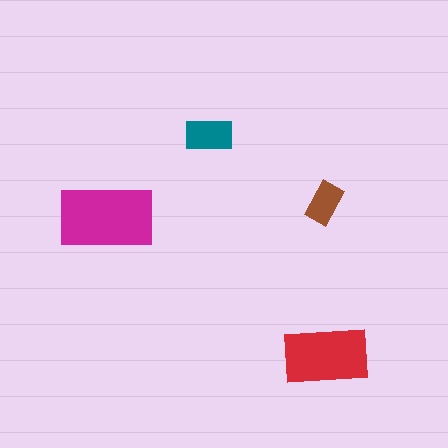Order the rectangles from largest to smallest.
the magenta one, the red one, the teal one, the brown one.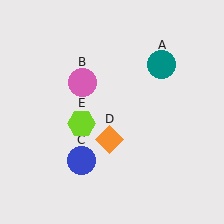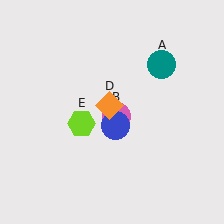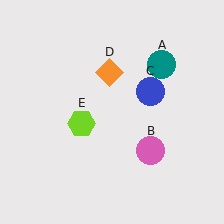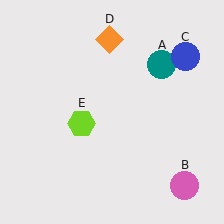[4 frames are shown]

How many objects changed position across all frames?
3 objects changed position: pink circle (object B), blue circle (object C), orange diamond (object D).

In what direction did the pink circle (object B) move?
The pink circle (object B) moved down and to the right.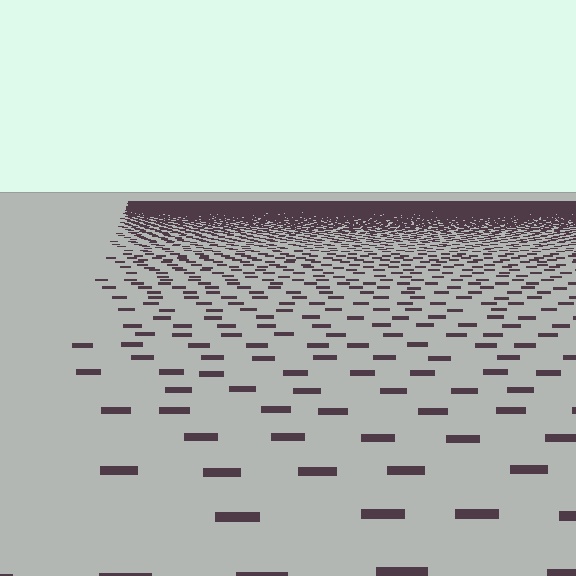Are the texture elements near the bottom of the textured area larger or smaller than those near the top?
Larger. Near the bottom, elements are closer to the viewer and appear at a bigger on-screen size.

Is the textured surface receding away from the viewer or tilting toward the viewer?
The surface is receding away from the viewer. Texture elements get smaller and denser toward the top.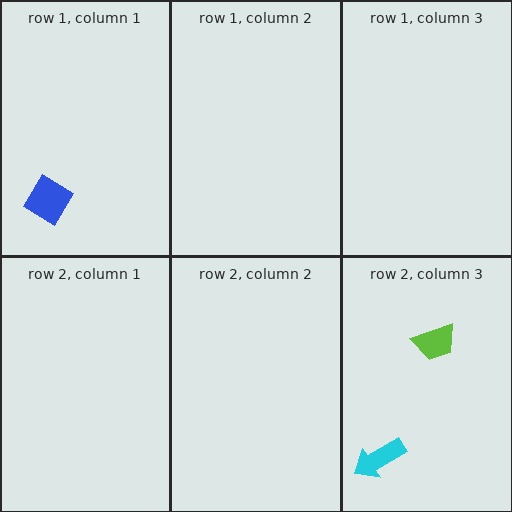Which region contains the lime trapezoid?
The row 2, column 3 region.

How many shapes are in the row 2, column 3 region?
2.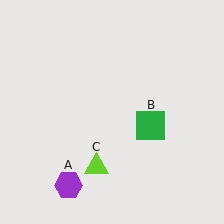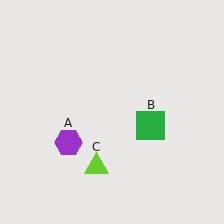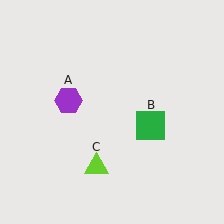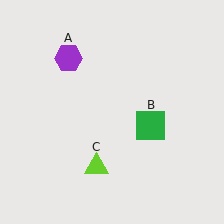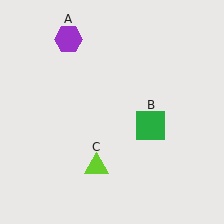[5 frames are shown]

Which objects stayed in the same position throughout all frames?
Green square (object B) and lime triangle (object C) remained stationary.